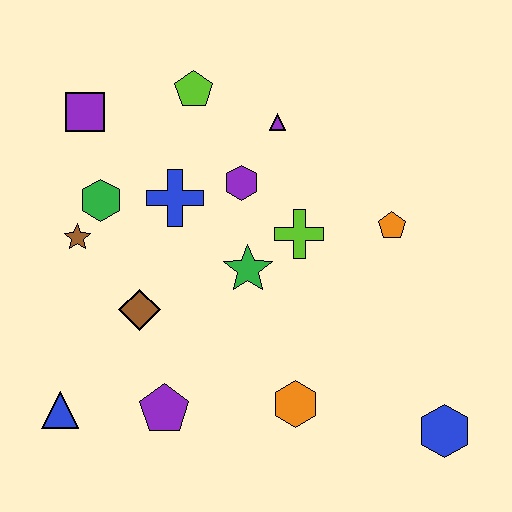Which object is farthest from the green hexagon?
The blue hexagon is farthest from the green hexagon.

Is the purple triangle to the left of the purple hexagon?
No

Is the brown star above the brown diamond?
Yes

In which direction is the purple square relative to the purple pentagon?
The purple square is above the purple pentagon.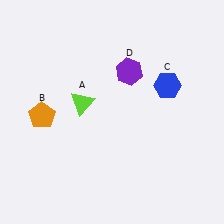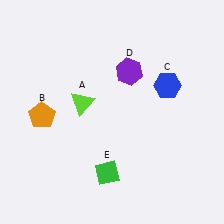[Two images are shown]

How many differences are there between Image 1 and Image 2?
There is 1 difference between the two images.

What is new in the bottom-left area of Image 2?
A green diamond (E) was added in the bottom-left area of Image 2.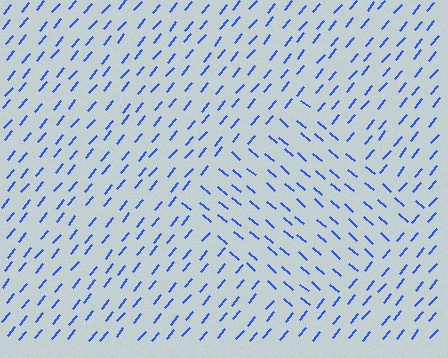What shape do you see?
I see a diamond.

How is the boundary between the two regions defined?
The boundary is defined purely by a change in line orientation (approximately 89 degrees difference). All lines are the same color and thickness.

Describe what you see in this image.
The image is filled with small blue line segments. A diamond region in the image has lines oriented differently from the surrounding lines, creating a visible texture boundary.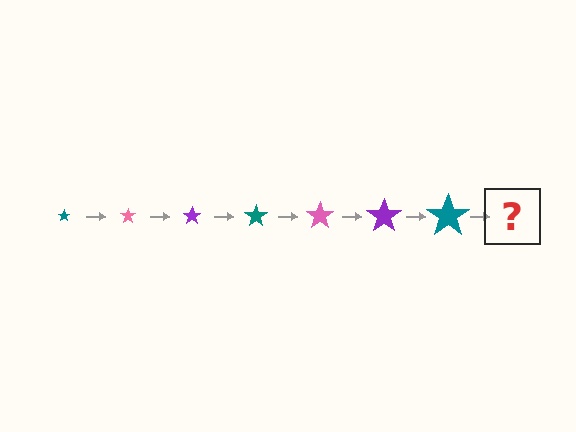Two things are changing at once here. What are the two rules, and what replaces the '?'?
The two rules are that the star grows larger each step and the color cycles through teal, pink, and purple. The '?' should be a pink star, larger than the previous one.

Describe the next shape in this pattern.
It should be a pink star, larger than the previous one.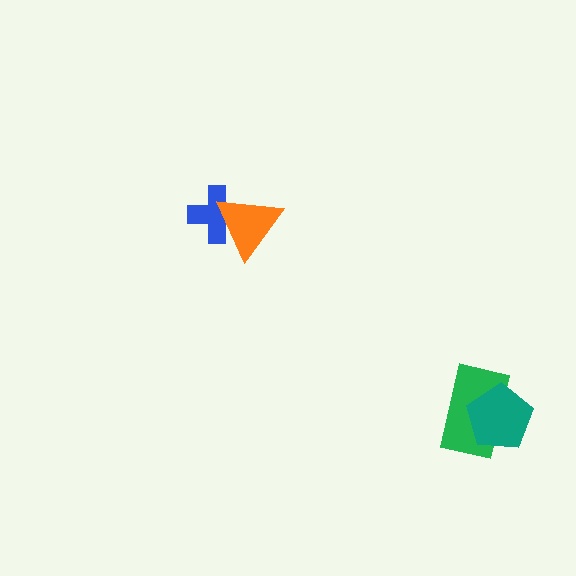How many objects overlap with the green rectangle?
1 object overlaps with the green rectangle.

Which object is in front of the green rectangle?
The teal pentagon is in front of the green rectangle.